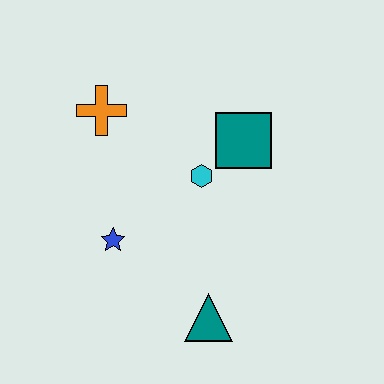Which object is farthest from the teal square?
The teal triangle is farthest from the teal square.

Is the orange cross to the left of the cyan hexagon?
Yes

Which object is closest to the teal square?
The cyan hexagon is closest to the teal square.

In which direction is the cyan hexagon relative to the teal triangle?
The cyan hexagon is above the teal triangle.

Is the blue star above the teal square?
No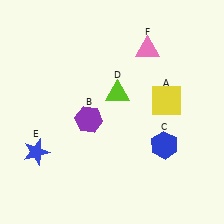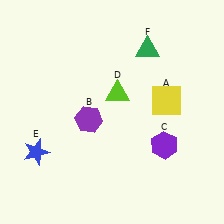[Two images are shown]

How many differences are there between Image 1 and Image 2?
There are 2 differences between the two images.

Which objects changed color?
C changed from blue to purple. F changed from pink to green.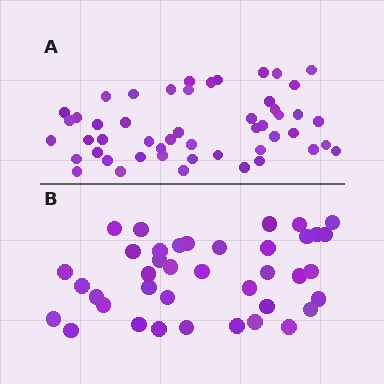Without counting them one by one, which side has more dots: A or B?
Region A (the top region) has more dots.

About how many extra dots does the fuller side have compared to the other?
Region A has roughly 12 or so more dots than region B.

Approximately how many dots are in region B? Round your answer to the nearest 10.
About 40 dots. (The exact count is 39, which rounds to 40.)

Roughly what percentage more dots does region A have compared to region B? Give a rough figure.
About 30% more.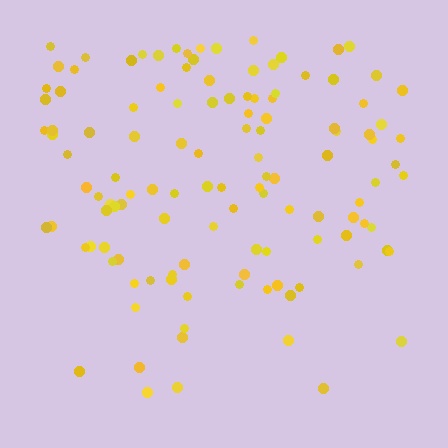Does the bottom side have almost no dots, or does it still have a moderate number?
Still a moderate number, just noticeably fewer than the top.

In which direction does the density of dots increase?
From bottom to top, with the top side densest.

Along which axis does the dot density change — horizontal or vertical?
Vertical.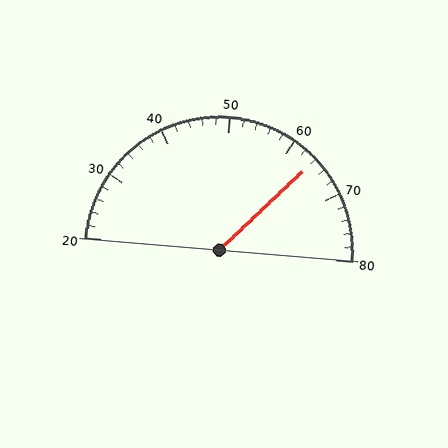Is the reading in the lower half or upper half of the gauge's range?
The reading is in the upper half of the range (20 to 80).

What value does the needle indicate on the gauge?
The needle indicates approximately 64.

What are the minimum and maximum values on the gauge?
The gauge ranges from 20 to 80.